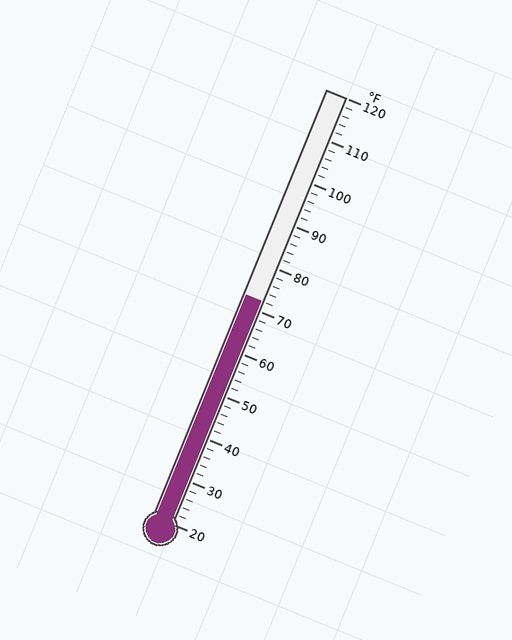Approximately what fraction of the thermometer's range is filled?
The thermometer is filled to approximately 50% of its range.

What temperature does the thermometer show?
The thermometer shows approximately 72°F.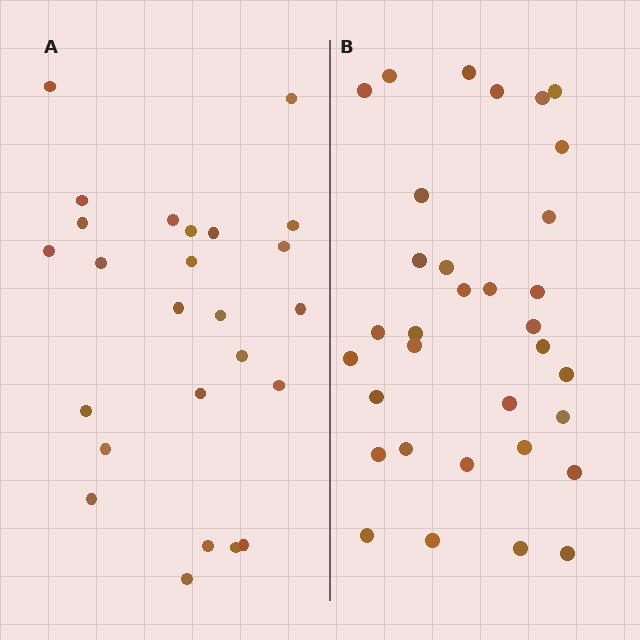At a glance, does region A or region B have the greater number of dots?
Region B (the right region) has more dots.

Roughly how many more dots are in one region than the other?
Region B has roughly 8 or so more dots than region A.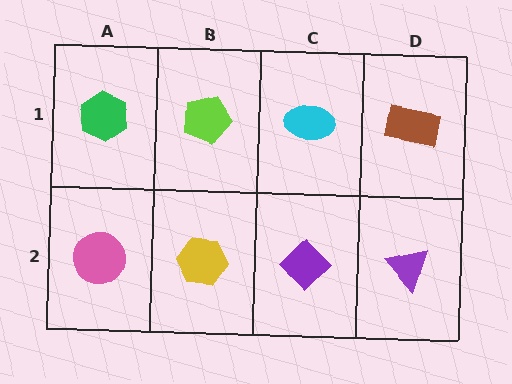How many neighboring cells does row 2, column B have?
3.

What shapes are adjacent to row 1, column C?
A purple diamond (row 2, column C), a lime pentagon (row 1, column B), a brown rectangle (row 1, column D).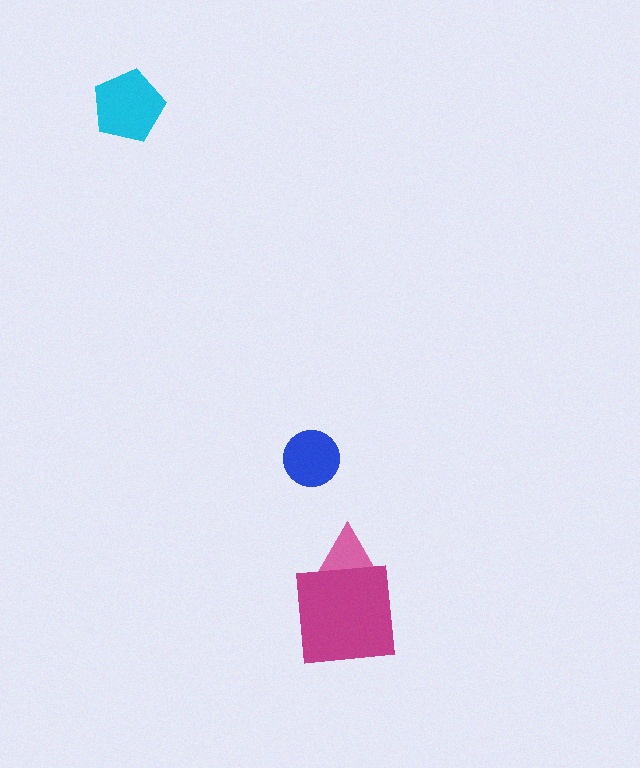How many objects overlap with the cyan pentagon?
0 objects overlap with the cyan pentagon.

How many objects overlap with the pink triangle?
1 object overlaps with the pink triangle.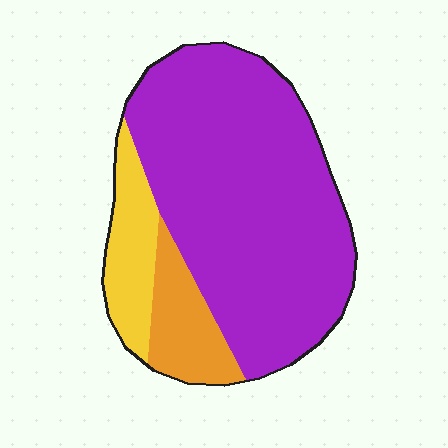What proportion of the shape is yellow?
Yellow covers around 15% of the shape.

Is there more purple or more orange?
Purple.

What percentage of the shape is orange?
Orange covers 13% of the shape.